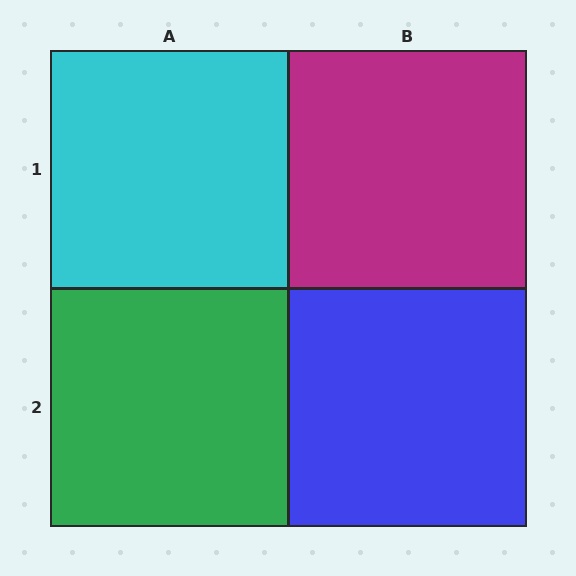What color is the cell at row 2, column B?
Blue.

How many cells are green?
1 cell is green.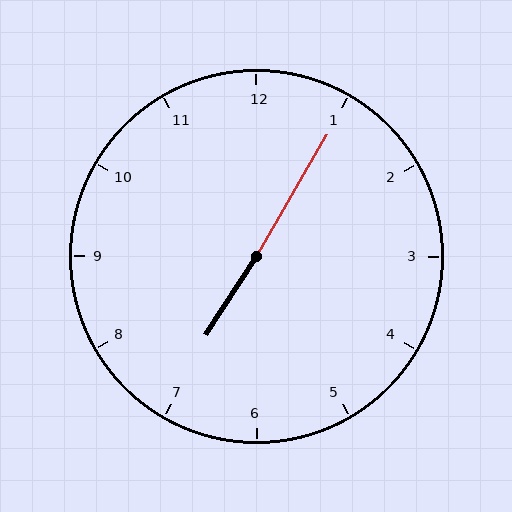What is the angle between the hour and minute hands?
Approximately 178 degrees.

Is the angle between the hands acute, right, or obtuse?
It is obtuse.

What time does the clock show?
7:05.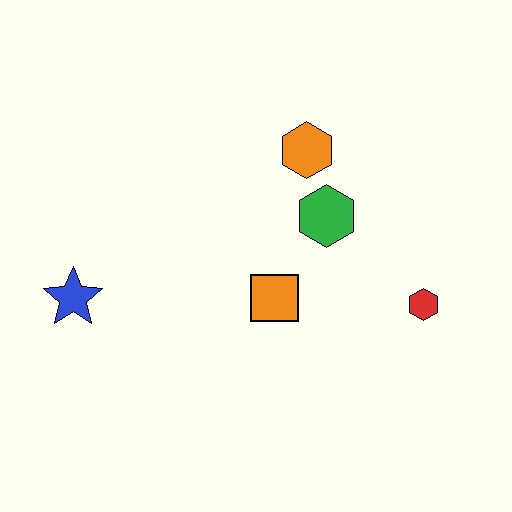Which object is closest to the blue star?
The orange square is closest to the blue star.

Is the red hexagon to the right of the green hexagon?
Yes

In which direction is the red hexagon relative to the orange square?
The red hexagon is to the right of the orange square.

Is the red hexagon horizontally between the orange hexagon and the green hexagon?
No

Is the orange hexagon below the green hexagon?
No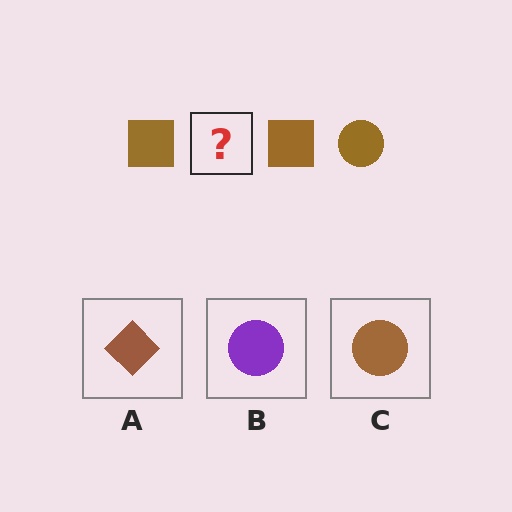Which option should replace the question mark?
Option C.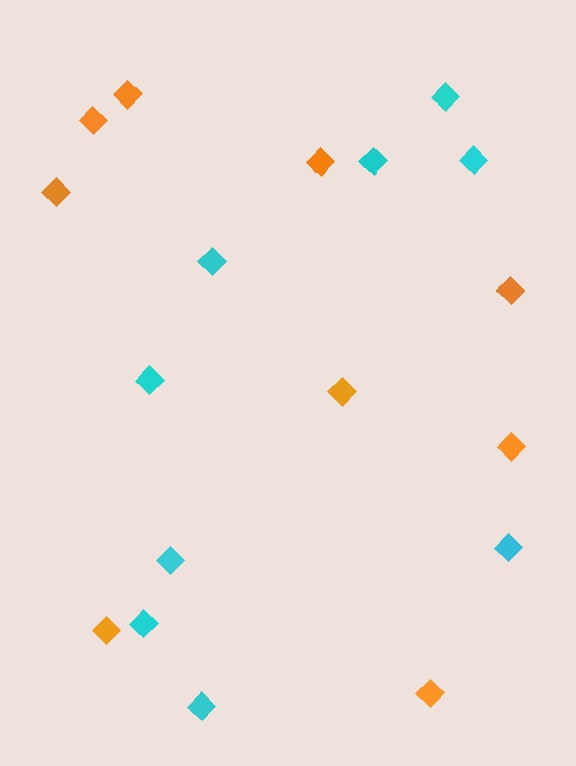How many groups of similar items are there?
There are 2 groups: one group of cyan diamonds (9) and one group of orange diamonds (9).